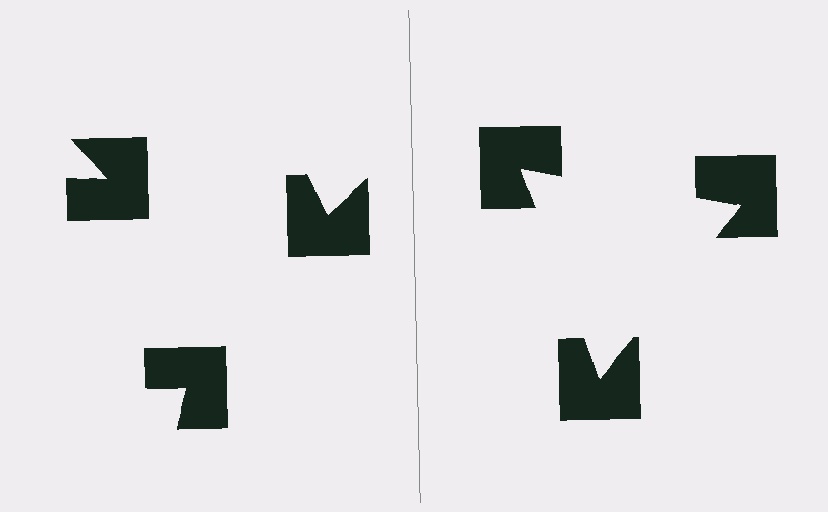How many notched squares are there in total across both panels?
6 — 3 on each side.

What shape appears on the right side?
An illusory triangle.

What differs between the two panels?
The notched squares are positioned identically on both sides; only the wedge orientations differ. On the right they align to a triangle; on the left they are misaligned.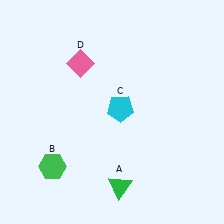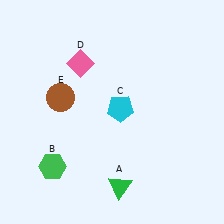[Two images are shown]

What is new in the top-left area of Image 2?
A brown circle (E) was added in the top-left area of Image 2.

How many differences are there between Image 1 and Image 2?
There is 1 difference between the two images.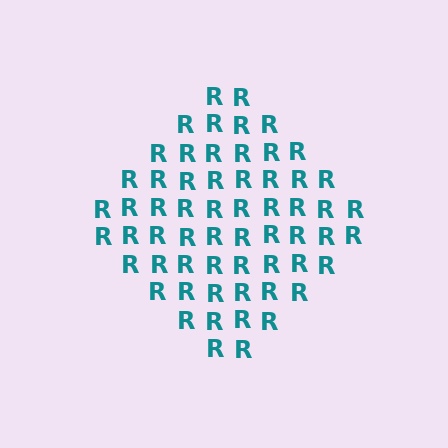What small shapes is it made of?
It is made of small letter R's.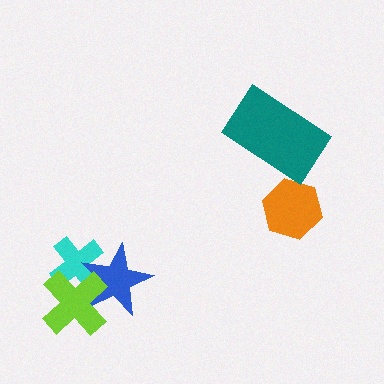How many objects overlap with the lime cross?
2 objects overlap with the lime cross.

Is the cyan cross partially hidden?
Yes, it is partially covered by another shape.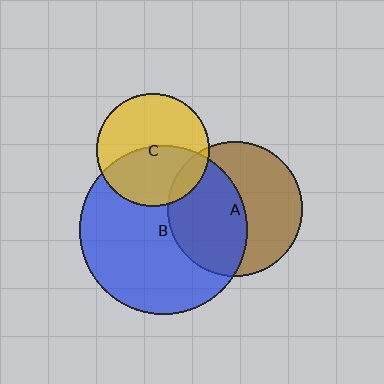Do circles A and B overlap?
Yes.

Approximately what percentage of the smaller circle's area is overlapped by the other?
Approximately 50%.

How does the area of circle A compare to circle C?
Approximately 1.4 times.